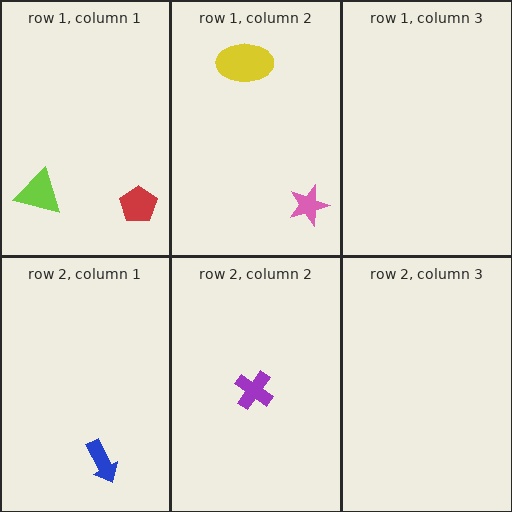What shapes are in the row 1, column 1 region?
The red pentagon, the lime triangle.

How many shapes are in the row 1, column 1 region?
2.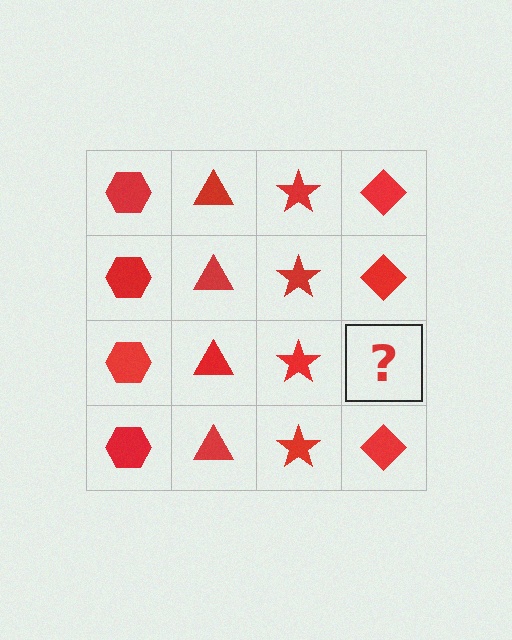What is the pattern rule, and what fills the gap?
The rule is that each column has a consistent shape. The gap should be filled with a red diamond.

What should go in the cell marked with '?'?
The missing cell should contain a red diamond.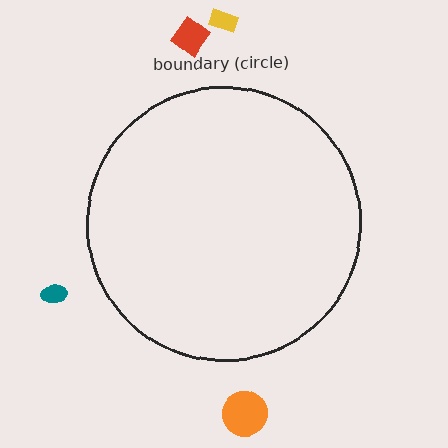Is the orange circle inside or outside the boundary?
Outside.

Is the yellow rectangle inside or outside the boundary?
Outside.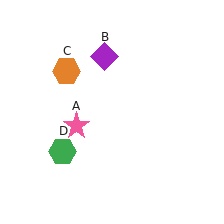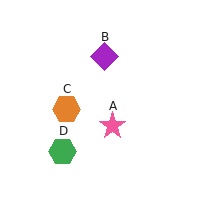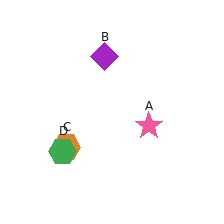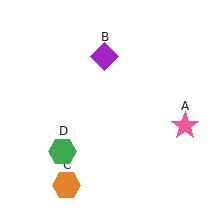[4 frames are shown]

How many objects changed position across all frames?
2 objects changed position: pink star (object A), orange hexagon (object C).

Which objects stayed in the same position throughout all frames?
Purple diamond (object B) and green hexagon (object D) remained stationary.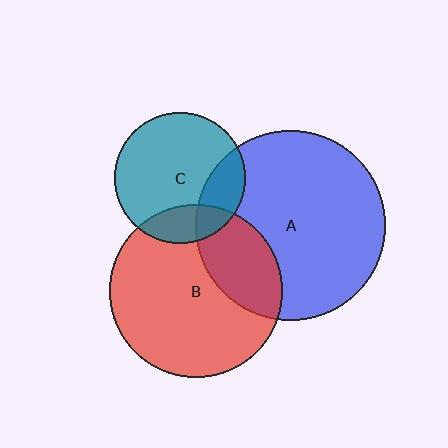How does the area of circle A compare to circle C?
Approximately 2.1 times.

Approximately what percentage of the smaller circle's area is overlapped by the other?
Approximately 20%.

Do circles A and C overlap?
Yes.